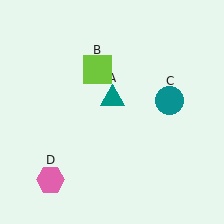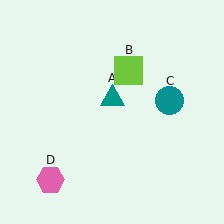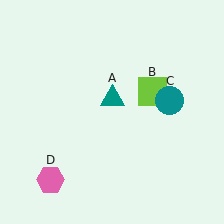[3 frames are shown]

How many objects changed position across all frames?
1 object changed position: lime square (object B).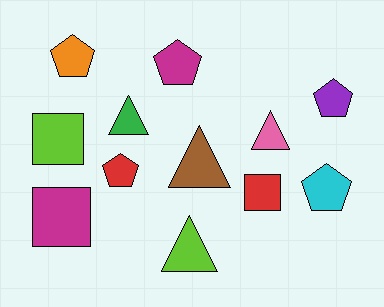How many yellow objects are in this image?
There are no yellow objects.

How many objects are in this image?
There are 12 objects.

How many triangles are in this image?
There are 4 triangles.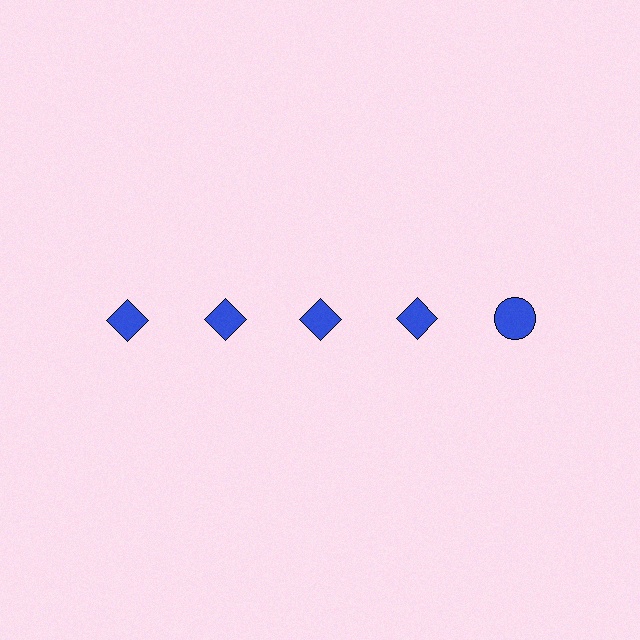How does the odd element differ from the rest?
It has a different shape: circle instead of diamond.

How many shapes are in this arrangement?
There are 5 shapes arranged in a grid pattern.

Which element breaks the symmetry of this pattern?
The blue circle in the top row, rightmost column breaks the symmetry. All other shapes are blue diamonds.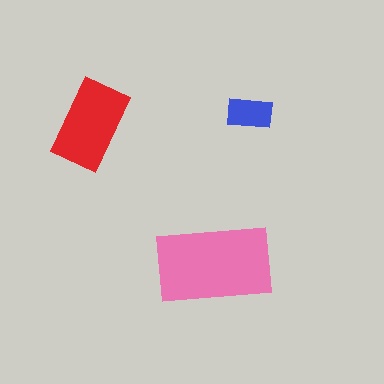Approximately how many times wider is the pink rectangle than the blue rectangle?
About 2.5 times wider.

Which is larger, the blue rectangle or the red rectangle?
The red one.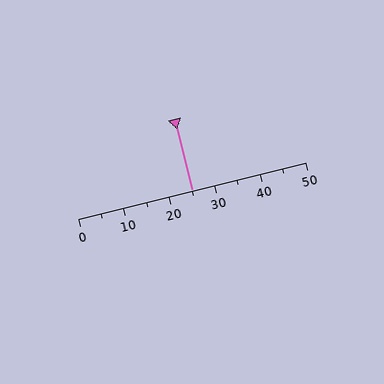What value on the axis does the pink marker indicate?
The marker indicates approximately 25.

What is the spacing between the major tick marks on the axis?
The major ticks are spaced 10 apart.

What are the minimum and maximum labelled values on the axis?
The axis runs from 0 to 50.